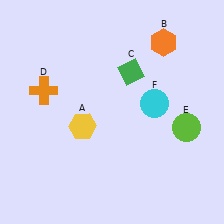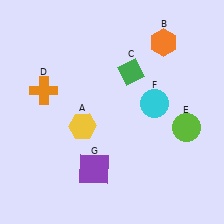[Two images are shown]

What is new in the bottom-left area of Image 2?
A purple square (G) was added in the bottom-left area of Image 2.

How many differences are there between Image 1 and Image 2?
There is 1 difference between the two images.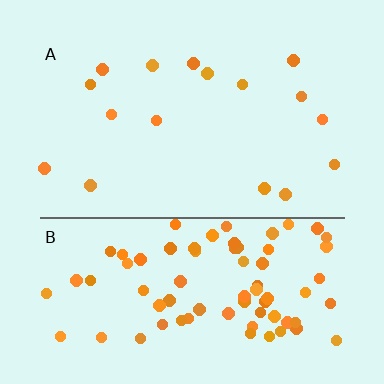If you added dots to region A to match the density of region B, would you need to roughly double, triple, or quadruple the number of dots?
Approximately quadruple.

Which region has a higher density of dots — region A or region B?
B (the bottom).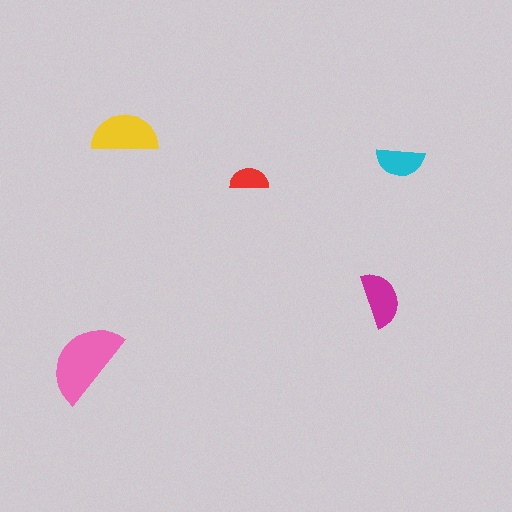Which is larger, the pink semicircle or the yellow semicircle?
The pink one.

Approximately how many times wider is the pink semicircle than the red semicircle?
About 2 times wider.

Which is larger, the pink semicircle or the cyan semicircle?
The pink one.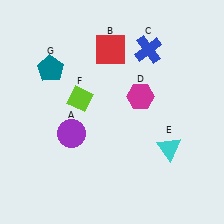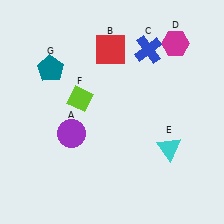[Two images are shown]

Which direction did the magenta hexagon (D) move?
The magenta hexagon (D) moved up.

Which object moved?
The magenta hexagon (D) moved up.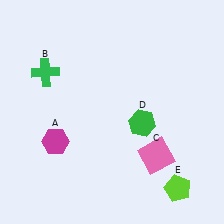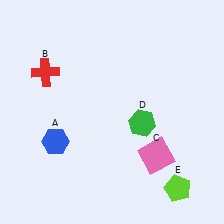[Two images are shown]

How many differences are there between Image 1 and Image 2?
There are 2 differences between the two images.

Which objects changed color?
A changed from magenta to blue. B changed from green to red.